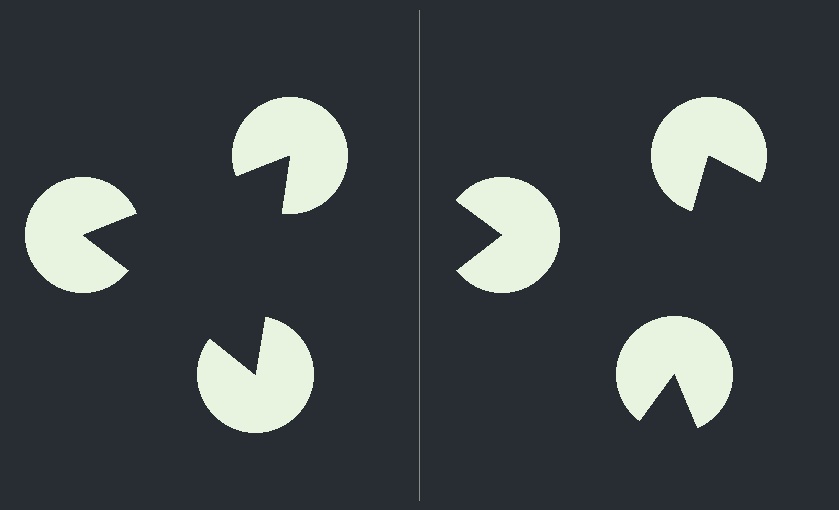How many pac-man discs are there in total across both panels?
6 — 3 on each side.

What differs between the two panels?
The pac-man discs are positioned identically on both sides; only the wedge orientations differ. On the left they align to a triangle; on the right they are misaligned.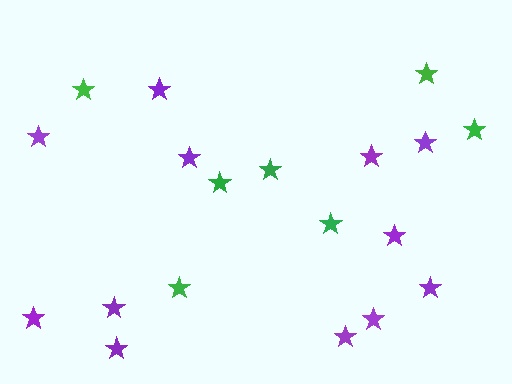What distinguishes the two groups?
There are 2 groups: one group of green stars (7) and one group of purple stars (12).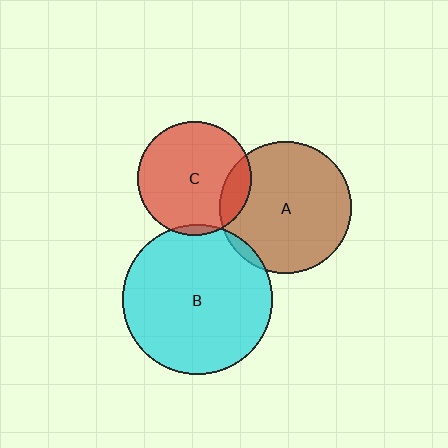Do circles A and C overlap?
Yes.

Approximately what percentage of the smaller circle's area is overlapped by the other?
Approximately 15%.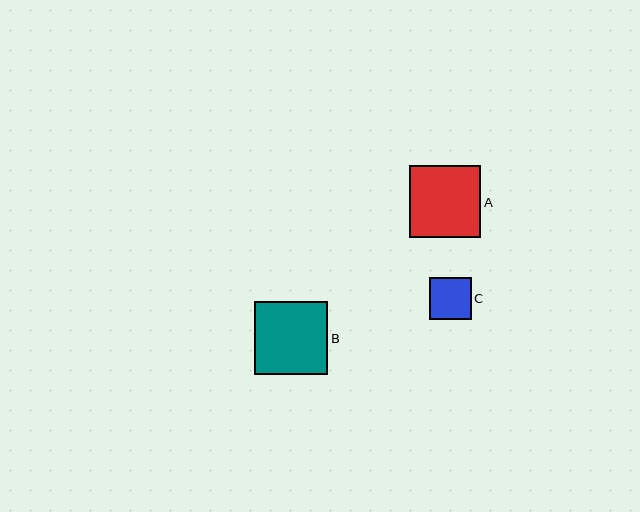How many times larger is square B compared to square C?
Square B is approximately 1.7 times the size of square C.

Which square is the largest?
Square B is the largest with a size of approximately 73 pixels.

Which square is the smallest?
Square C is the smallest with a size of approximately 42 pixels.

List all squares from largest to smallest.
From largest to smallest: B, A, C.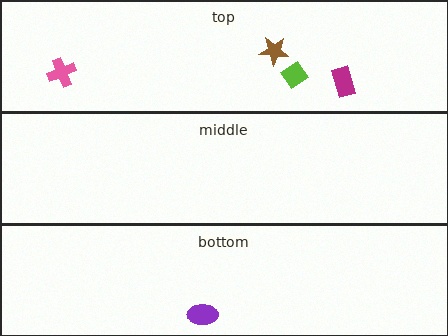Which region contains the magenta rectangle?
The top region.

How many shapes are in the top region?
4.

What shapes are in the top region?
The lime diamond, the brown star, the pink cross, the magenta rectangle.